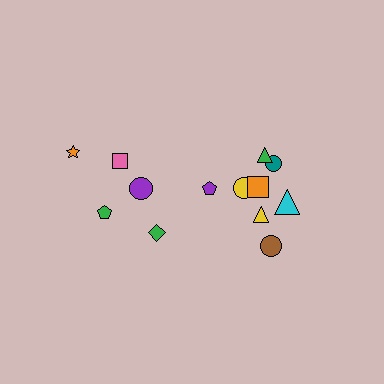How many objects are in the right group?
There are 8 objects.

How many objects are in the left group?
There are 5 objects.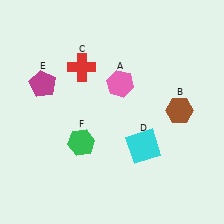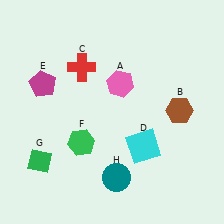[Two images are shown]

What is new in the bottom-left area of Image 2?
A green diamond (G) was added in the bottom-left area of Image 2.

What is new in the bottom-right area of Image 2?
A teal circle (H) was added in the bottom-right area of Image 2.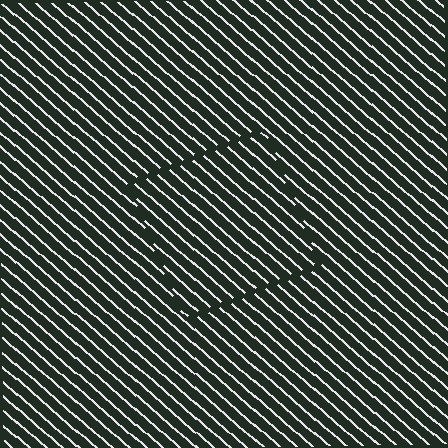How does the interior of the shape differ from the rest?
The interior of the shape contains the same grating, shifted by half a period — the contour is defined by the phase discontinuity where line-ends from the inner and outer gratings abut.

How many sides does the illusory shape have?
4 sides — the line-ends trace a square.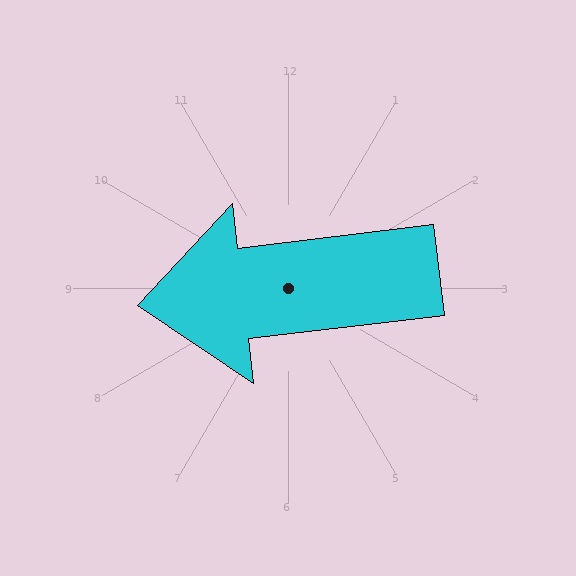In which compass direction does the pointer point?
West.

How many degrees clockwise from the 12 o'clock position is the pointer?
Approximately 263 degrees.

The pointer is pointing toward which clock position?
Roughly 9 o'clock.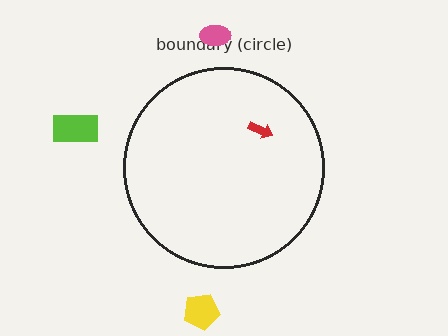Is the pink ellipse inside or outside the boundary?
Outside.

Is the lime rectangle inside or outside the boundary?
Outside.